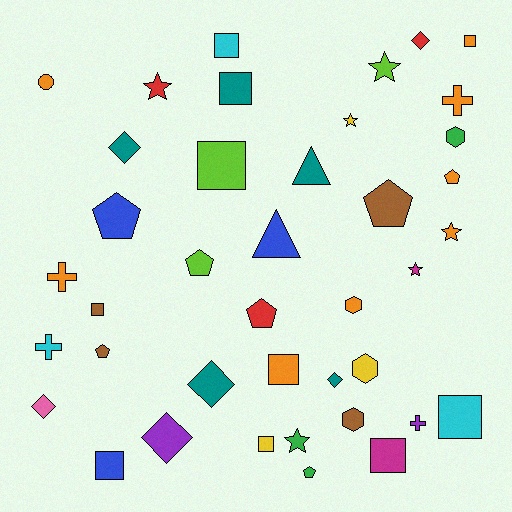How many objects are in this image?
There are 40 objects.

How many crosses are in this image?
There are 4 crosses.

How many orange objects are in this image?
There are 8 orange objects.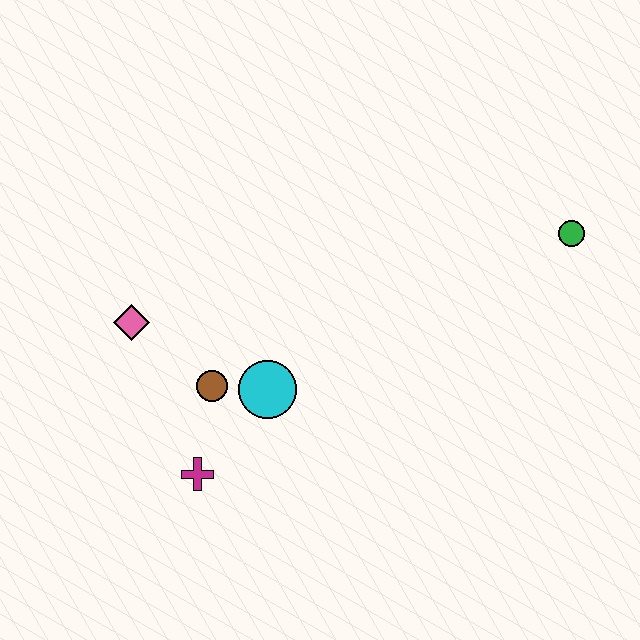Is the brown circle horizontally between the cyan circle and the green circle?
No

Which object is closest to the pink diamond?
The brown circle is closest to the pink diamond.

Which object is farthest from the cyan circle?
The green circle is farthest from the cyan circle.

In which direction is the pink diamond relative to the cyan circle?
The pink diamond is to the left of the cyan circle.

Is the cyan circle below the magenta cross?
No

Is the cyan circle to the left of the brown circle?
No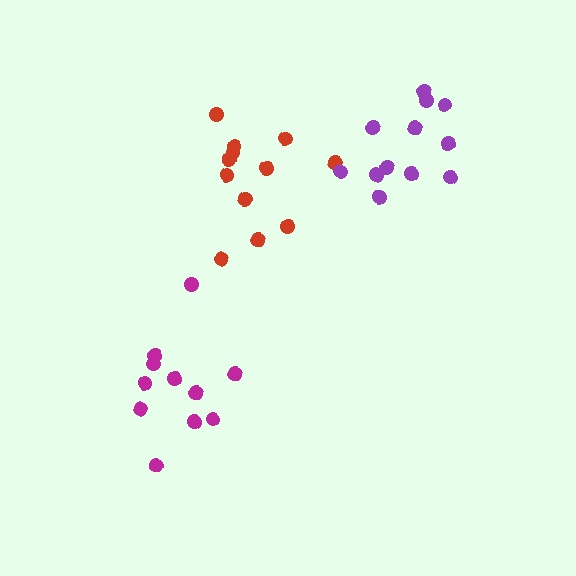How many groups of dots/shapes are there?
There are 3 groups.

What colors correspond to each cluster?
The clusters are colored: red, purple, magenta.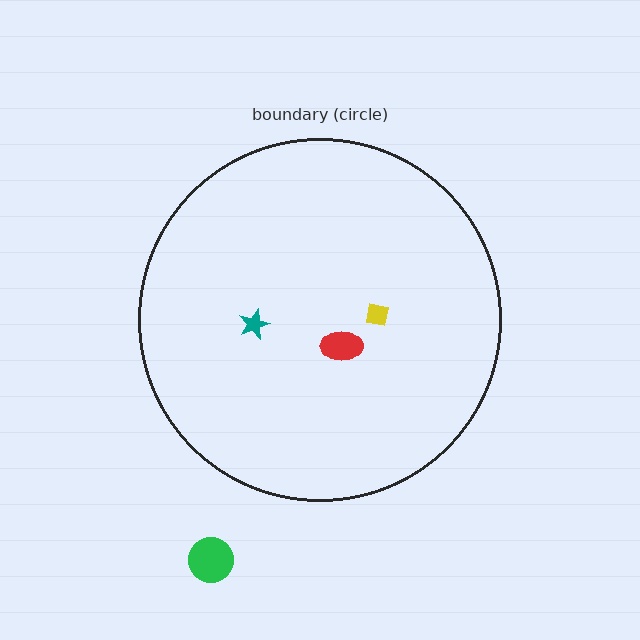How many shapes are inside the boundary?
3 inside, 1 outside.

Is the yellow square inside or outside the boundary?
Inside.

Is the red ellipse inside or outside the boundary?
Inside.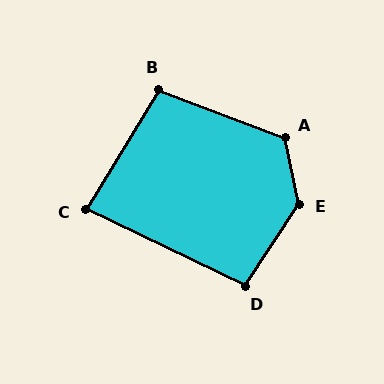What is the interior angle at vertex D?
Approximately 98 degrees (obtuse).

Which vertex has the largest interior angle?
E, at approximately 135 degrees.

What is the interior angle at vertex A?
Approximately 123 degrees (obtuse).